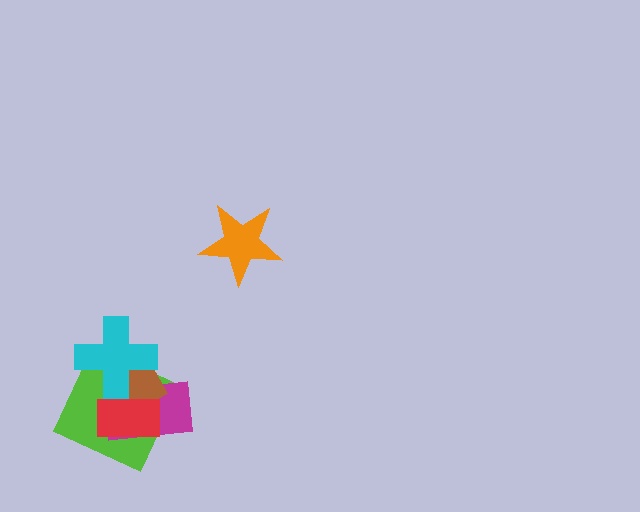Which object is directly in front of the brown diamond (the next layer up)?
The cyan cross is directly in front of the brown diamond.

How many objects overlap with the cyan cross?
4 objects overlap with the cyan cross.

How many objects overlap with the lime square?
4 objects overlap with the lime square.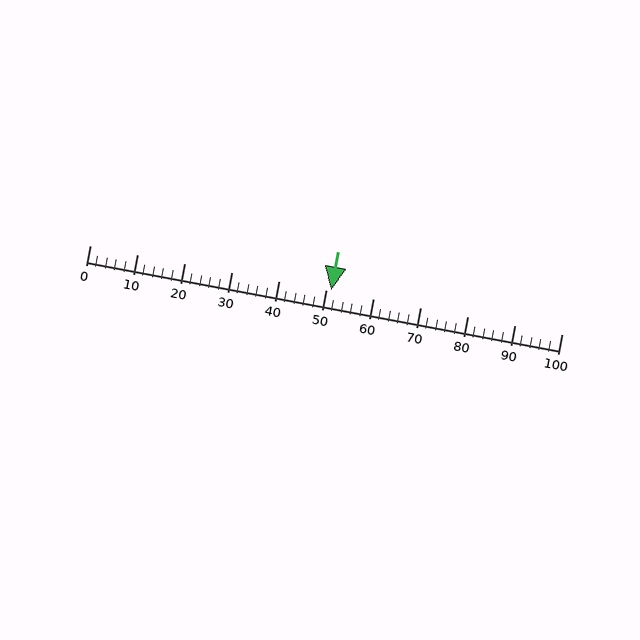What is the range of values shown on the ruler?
The ruler shows values from 0 to 100.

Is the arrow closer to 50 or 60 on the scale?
The arrow is closer to 50.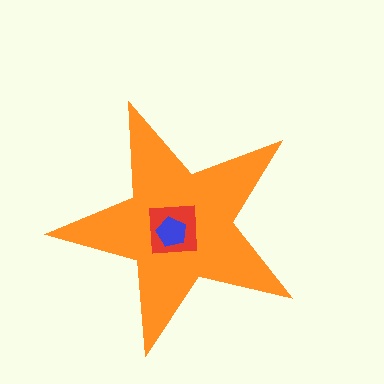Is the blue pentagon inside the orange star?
Yes.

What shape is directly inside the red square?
The blue pentagon.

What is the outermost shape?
The orange star.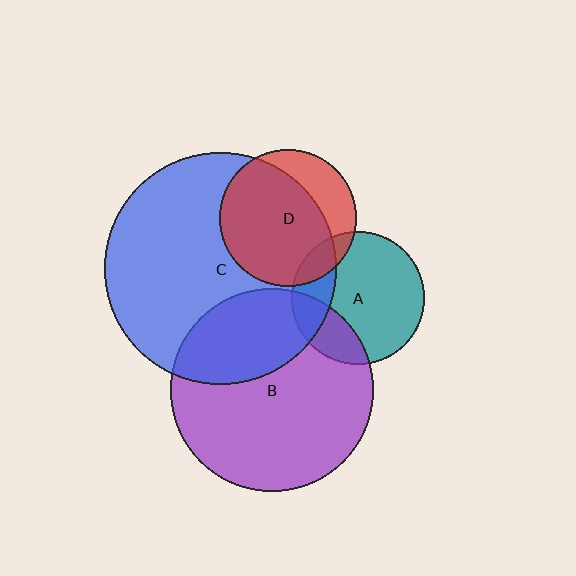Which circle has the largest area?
Circle C (blue).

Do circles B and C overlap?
Yes.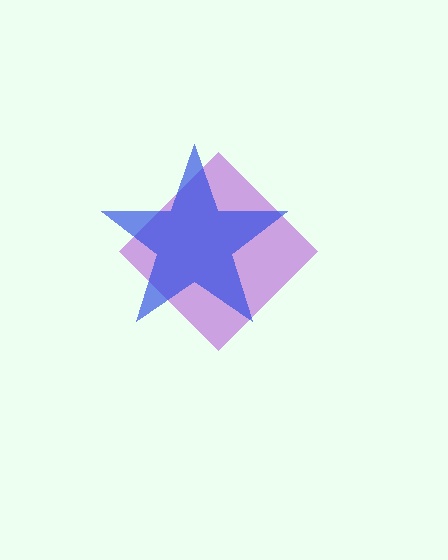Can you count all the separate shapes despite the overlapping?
Yes, there are 2 separate shapes.